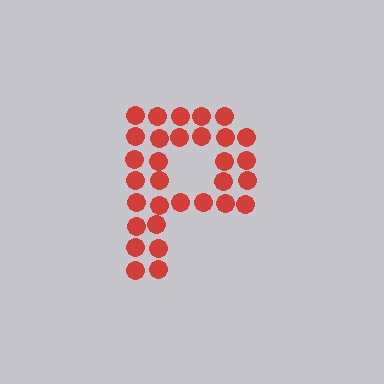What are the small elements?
The small elements are circles.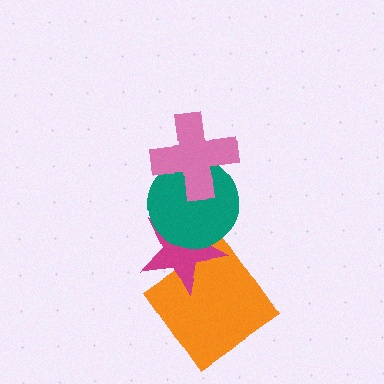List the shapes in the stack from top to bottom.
From top to bottom: the pink cross, the teal circle, the magenta star, the orange diamond.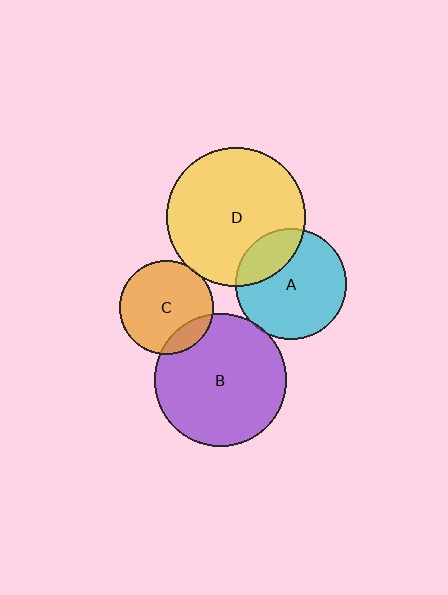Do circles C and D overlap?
Yes.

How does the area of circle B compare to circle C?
Approximately 2.0 times.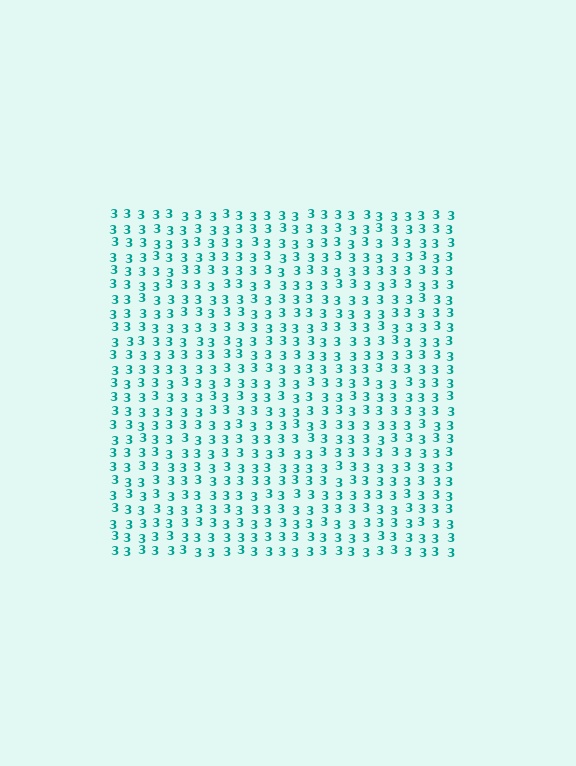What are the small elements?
The small elements are digit 3's.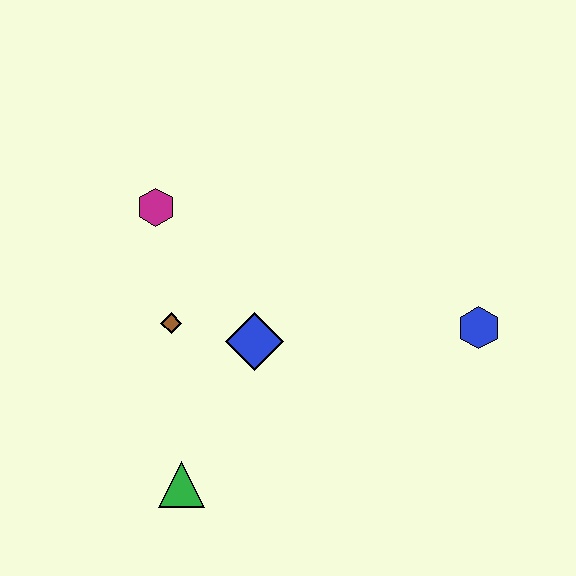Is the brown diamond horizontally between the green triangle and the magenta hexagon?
Yes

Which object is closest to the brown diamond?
The blue diamond is closest to the brown diamond.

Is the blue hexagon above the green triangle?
Yes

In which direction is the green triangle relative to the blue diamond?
The green triangle is below the blue diamond.